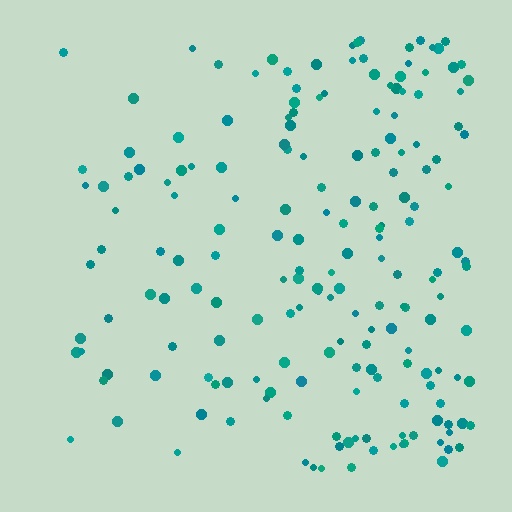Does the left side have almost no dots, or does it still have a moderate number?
Still a moderate number, just noticeably fewer than the right.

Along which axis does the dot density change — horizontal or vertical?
Horizontal.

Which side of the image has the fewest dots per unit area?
The left.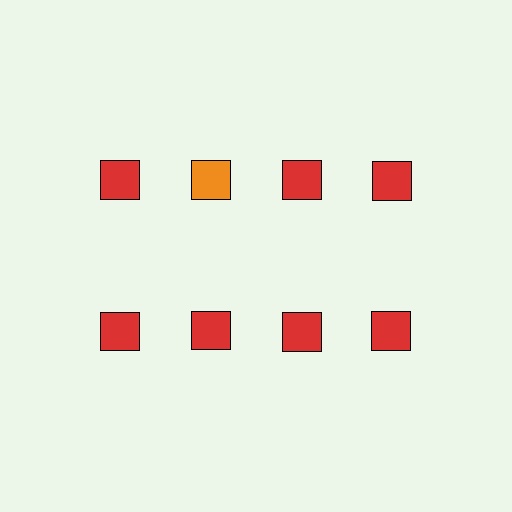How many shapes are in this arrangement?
There are 8 shapes arranged in a grid pattern.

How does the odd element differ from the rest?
It has a different color: orange instead of red.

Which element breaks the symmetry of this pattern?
The orange square in the top row, second from left column breaks the symmetry. All other shapes are red squares.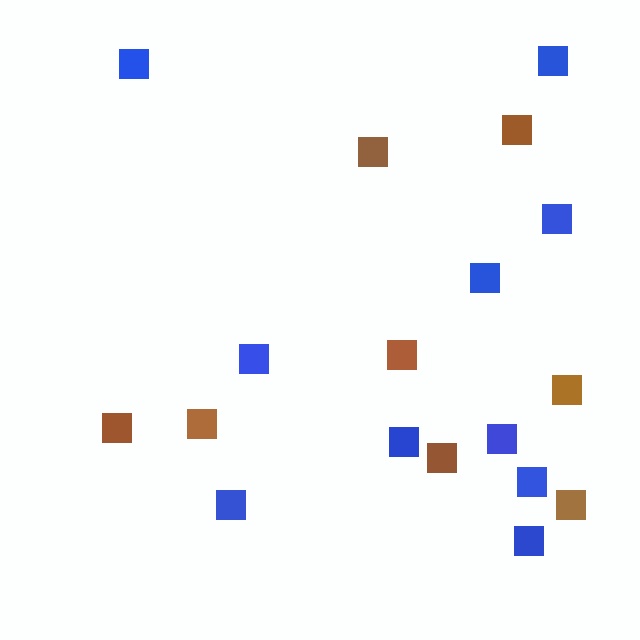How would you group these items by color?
There are 2 groups: one group of blue squares (10) and one group of brown squares (8).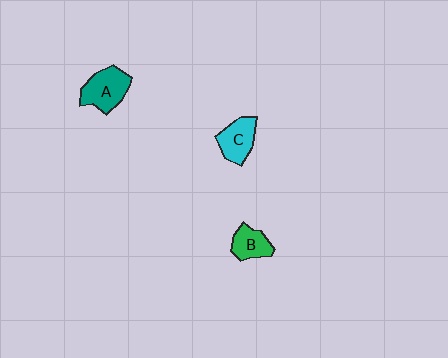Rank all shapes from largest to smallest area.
From largest to smallest: A (teal), C (cyan), B (green).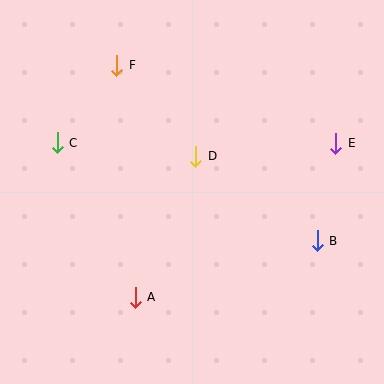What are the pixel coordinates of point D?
Point D is at (196, 156).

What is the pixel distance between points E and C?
The distance between E and C is 278 pixels.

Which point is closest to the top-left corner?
Point F is closest to the top-left corner.